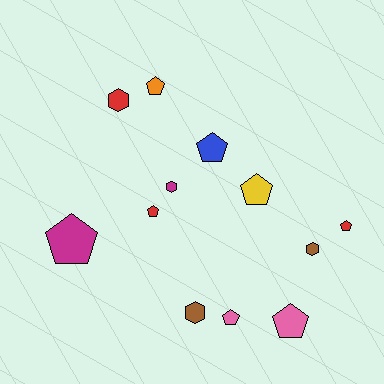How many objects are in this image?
There are 12 objects.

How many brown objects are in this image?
There are 2 brown objects.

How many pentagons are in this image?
There are 8 pentagons.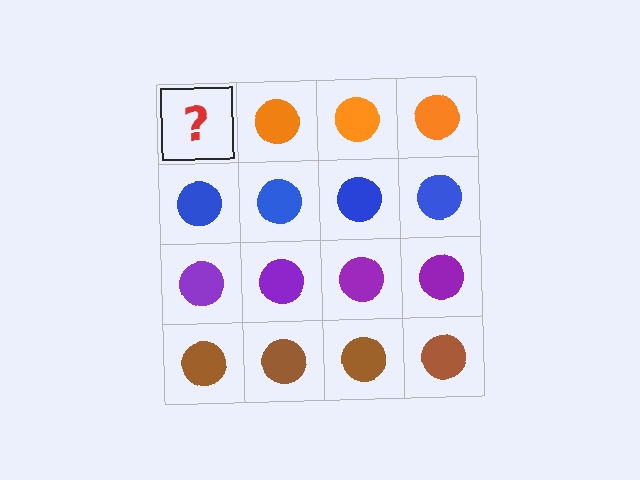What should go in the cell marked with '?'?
The missing cell should contain an orange circle.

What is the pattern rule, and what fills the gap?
The rule is that each row has a consistent color. The gap should be filled with an orange circle.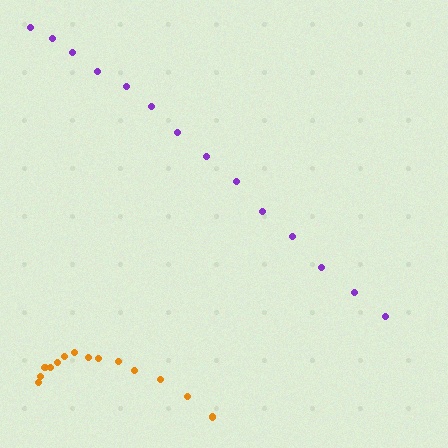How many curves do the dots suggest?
There are 2 distinct paths.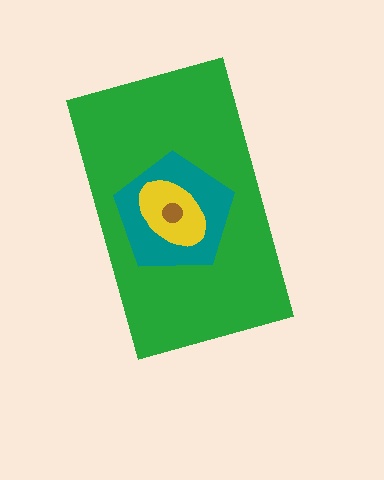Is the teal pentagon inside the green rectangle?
Yes.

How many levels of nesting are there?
4.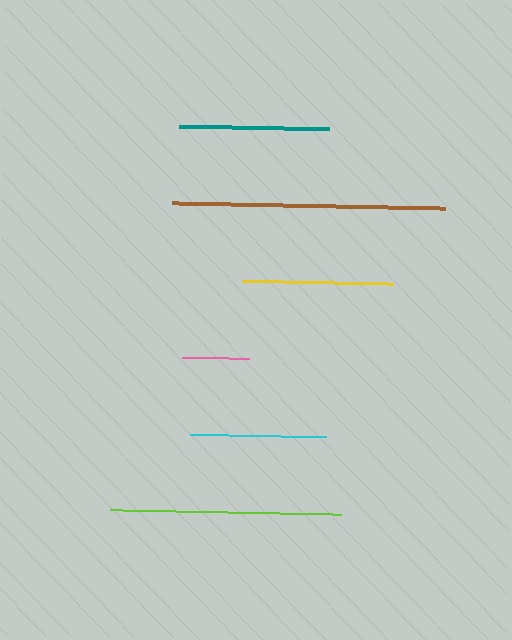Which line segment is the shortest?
The pink line is the shortest at approximately 66 pixels.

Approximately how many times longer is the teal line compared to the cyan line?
The teal line is approximately 1.1 times the length of the cyan line.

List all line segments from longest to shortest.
From longest to shortest: brown, lime, teal, yellow, cyan, pink.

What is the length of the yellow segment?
The yellow segment is approximately 150 pixels long.